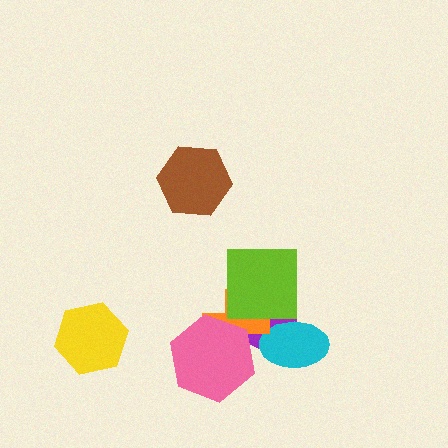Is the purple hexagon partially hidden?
Yes, it is partially covered by another shape.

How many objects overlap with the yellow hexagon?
0 objects overlap with the yellow hexagon.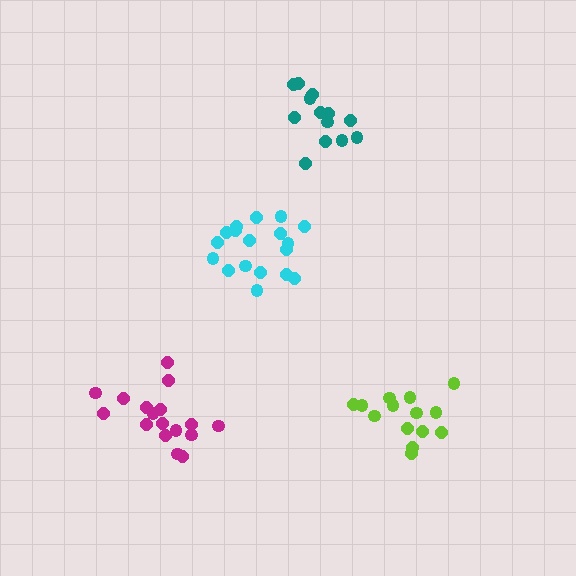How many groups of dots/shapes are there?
There are 4 groups.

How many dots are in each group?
Group 1: 14 dots, Group 2: 17 dots, Group 3: 18 dots, Group 4: 13 dots (62 total).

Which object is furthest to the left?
The magenta cluster is leftmost.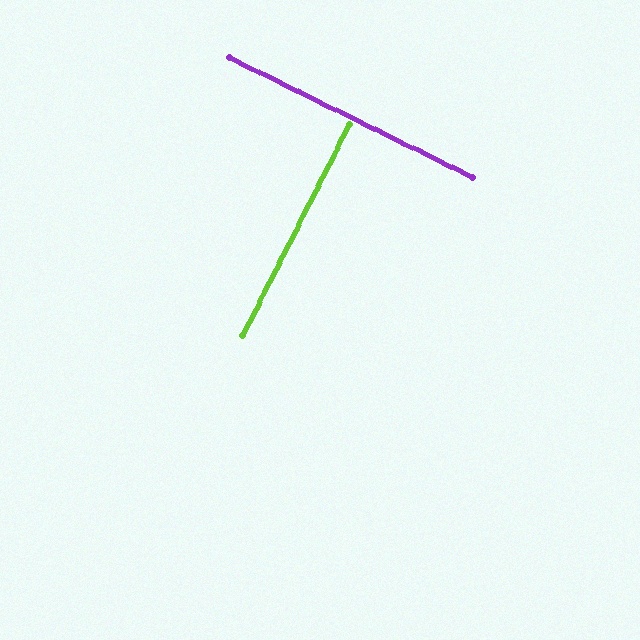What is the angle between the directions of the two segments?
Approximately 89 degrees.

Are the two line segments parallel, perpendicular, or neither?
Perpendicular — they meet at approximately 89°.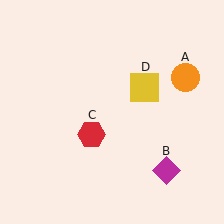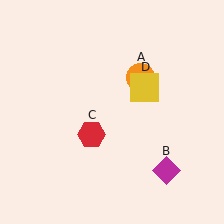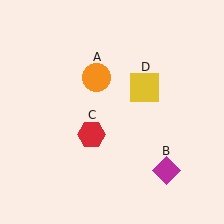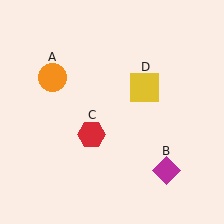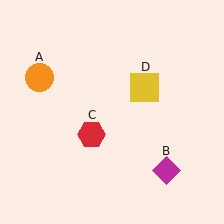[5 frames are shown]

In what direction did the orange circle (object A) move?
The orange circle (object A) moved left.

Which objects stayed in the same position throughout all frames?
Magenta diamond (object B) and red hexagon (object C) and yellow square (object D) remained stationary.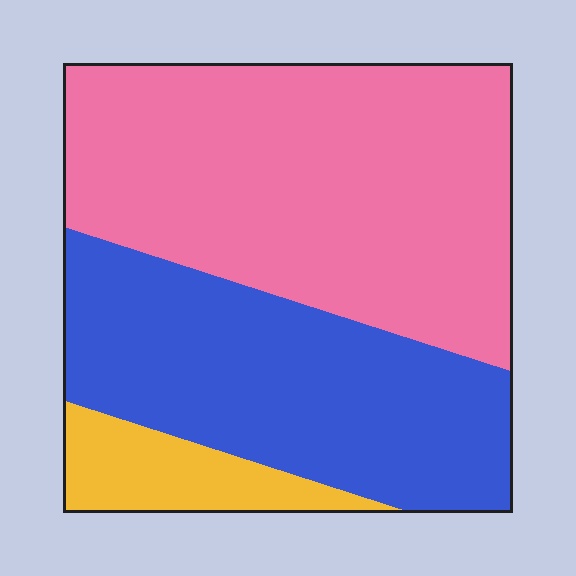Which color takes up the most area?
Pink, at roughly 50%.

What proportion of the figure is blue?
Blue takes up about three eighths (3/8) of the figure.